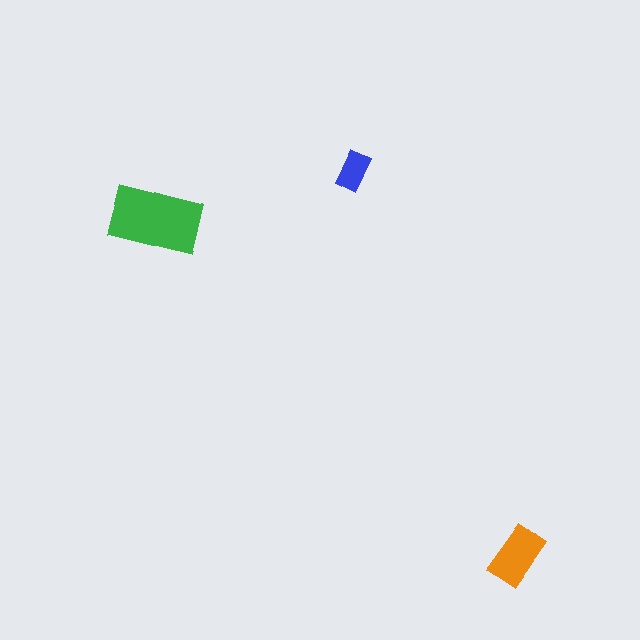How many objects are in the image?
There are 3 objects in the image.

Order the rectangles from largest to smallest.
the green one, the orange one, the blue one.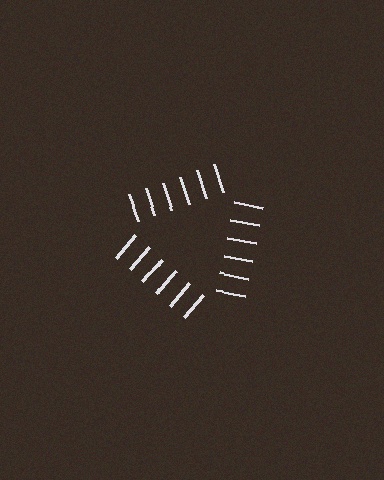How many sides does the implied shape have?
3 sides — the line-ends trace a triangle.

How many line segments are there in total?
18 — 6 along each of the 3 edges.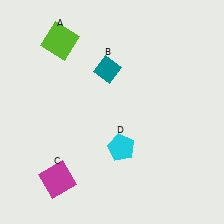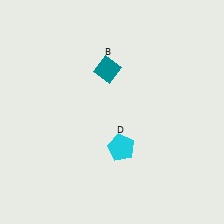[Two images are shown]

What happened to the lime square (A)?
The lime square (A) was removed in Image 2. It was in the top-left area of Image 1.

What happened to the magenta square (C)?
The magenta square (C) was removed in Image 2. It was in the bottom-left area of Image 1.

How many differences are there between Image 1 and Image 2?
There are 2 differences between the two images.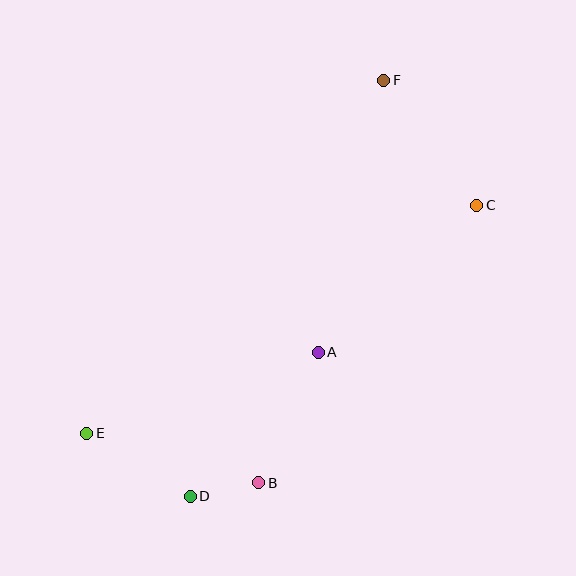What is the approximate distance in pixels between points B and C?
The distance between B and C is approximately 353 pixels.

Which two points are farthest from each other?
Points E and F are farthest from each other.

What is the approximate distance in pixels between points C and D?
The distance between C and D is approximately 408 pixels.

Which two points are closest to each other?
Points B and D are closest to each other.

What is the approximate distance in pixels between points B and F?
The distance between B and F is approximately 422 pixels.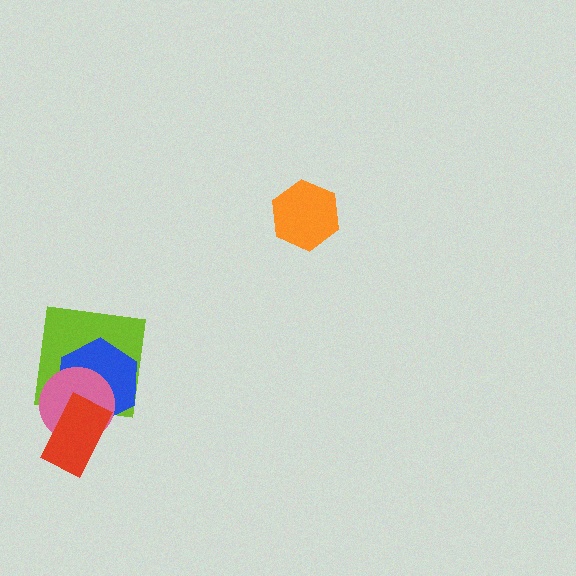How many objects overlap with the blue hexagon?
3 objects overlap with the blue hexagon.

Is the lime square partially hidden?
Yes, it is partially covered by another shape.